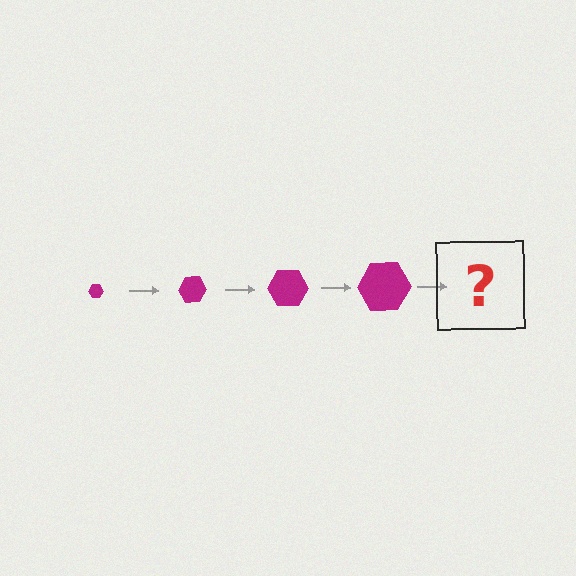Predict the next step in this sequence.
The next step is a magenta hexagon, larger than the previous one.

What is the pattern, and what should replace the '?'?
The pattern is that the hexagon gets progressively larger each step. The '?' should be a magenta hexagon, larger than the previous one.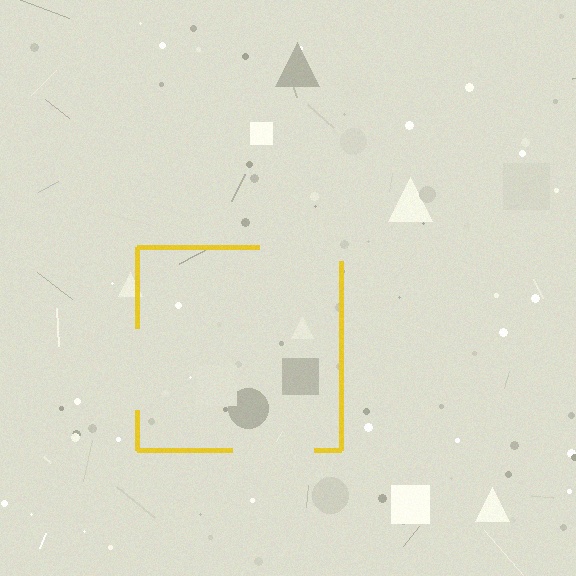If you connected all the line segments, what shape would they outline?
They would outline a square.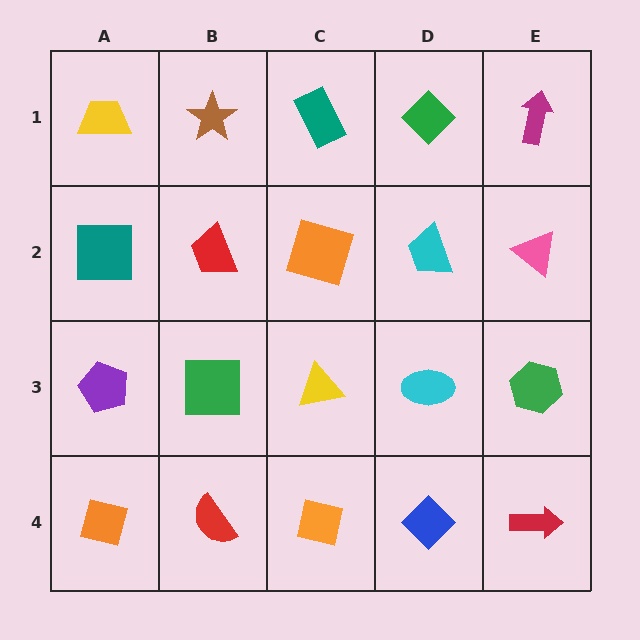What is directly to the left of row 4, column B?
An orange square.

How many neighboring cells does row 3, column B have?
4.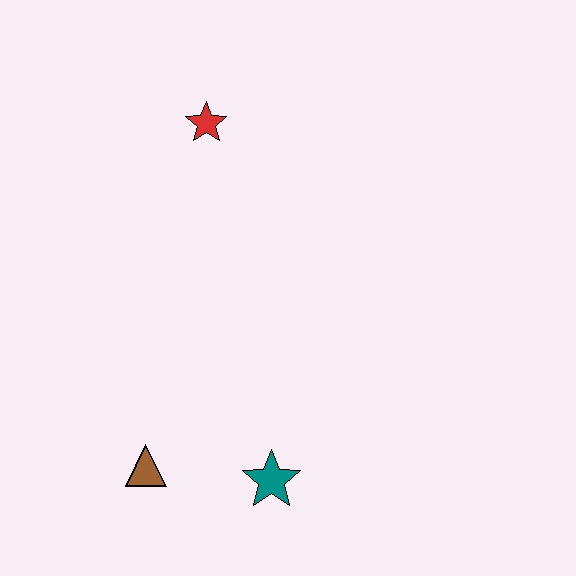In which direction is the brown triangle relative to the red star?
The brown triangle is below the red star.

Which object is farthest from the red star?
The teal star is farthest from the red star.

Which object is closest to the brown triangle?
The teal star is closest to the brown triangle.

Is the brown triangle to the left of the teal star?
Yes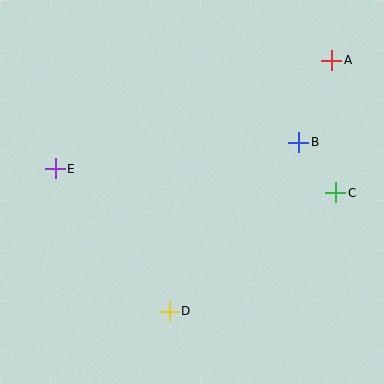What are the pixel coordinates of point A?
Point A is at (332, 60).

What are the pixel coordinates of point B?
Point B is at (299, 142).